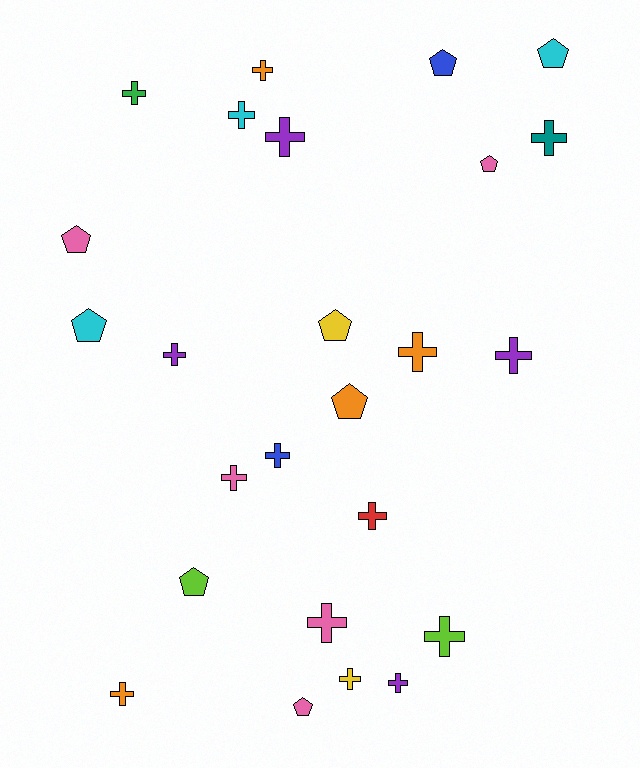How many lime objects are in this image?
There are 2 lime objects.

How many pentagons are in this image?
There are 9 pentagons.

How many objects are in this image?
There are 25 objects.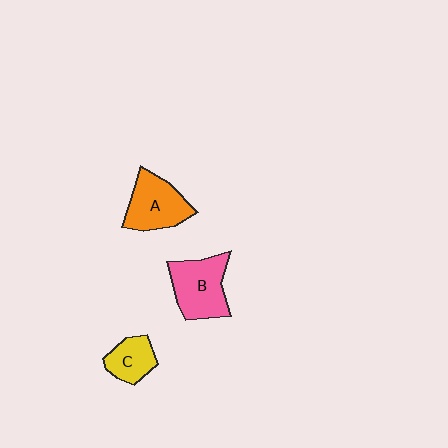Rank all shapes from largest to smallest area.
From largest to smallest: B (pink), A (orange), C (yellow).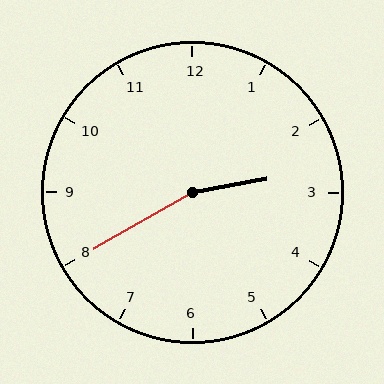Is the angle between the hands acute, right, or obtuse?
It is obtuse.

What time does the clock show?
2:40.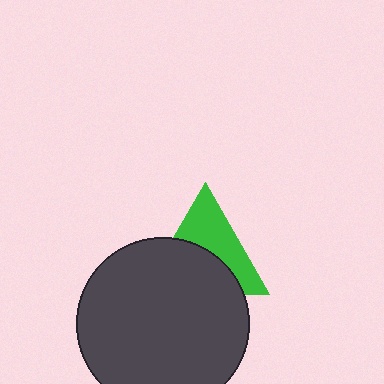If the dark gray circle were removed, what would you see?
You would see the complete green triangle.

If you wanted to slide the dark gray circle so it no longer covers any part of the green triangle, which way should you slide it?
Slide it down — that is the most direct way to separate the two shapes.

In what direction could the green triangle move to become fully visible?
The green triangle could move up. That would shift it out from behind the dark gray circle entirely.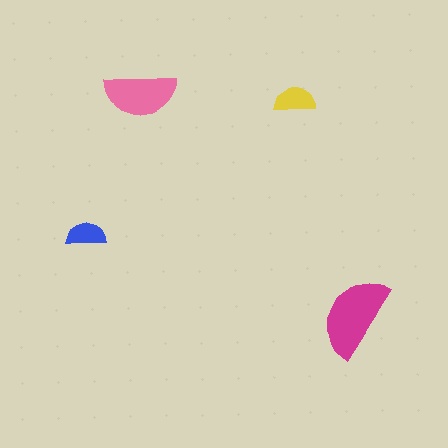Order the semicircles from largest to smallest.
the magenta one, the pink one, the yellow one, the blue one.